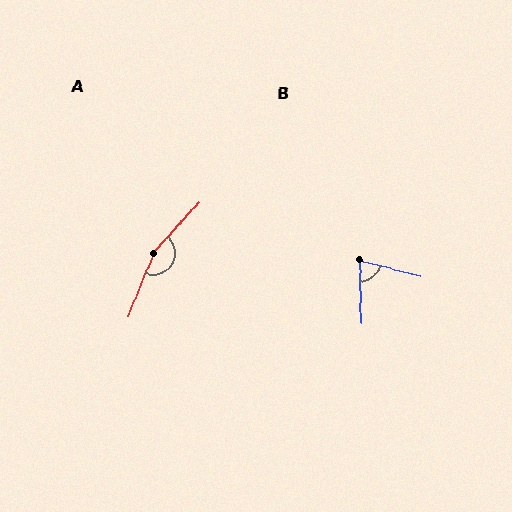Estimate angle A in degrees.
Approximately 160 degrees.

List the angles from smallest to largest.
B (74°), A (160°).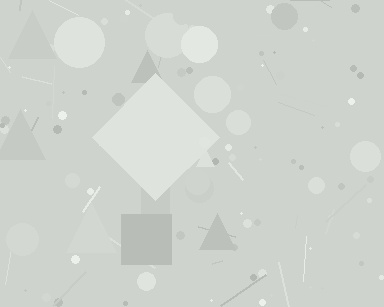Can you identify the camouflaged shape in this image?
The camouflaged shape is a diamond.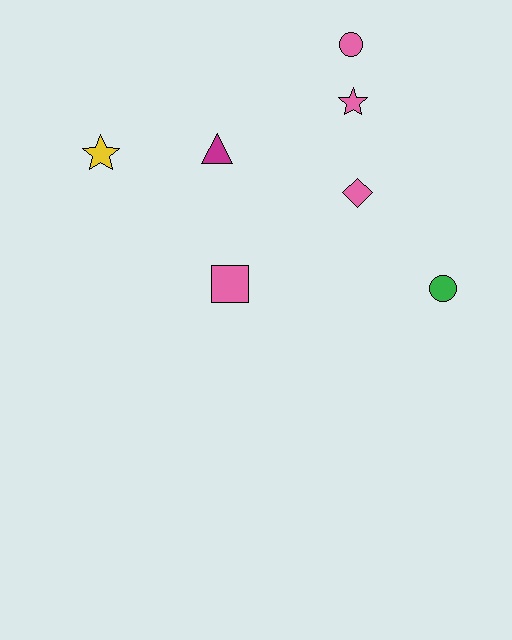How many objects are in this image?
There are 7 objects.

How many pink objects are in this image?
There are 4 pink objects.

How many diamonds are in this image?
There is 1 diamond.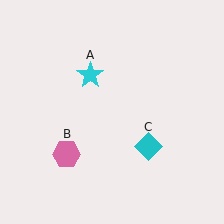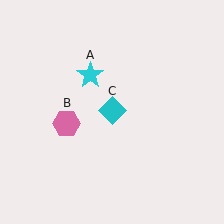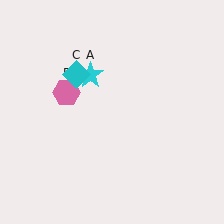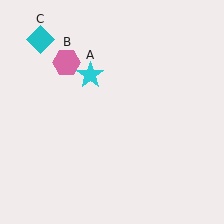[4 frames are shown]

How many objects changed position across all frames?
2 objects changed position: pink hexagon (object B), cyan diamond (object C).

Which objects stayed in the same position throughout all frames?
Cyan star (object A) remained stationary.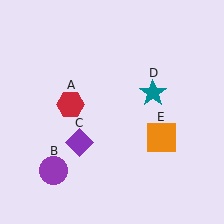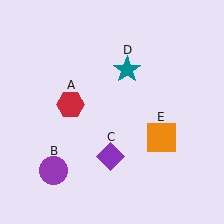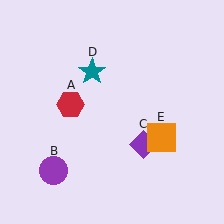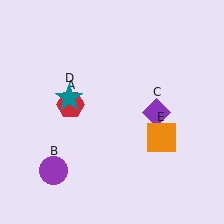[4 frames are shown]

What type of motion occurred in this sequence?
The purple diamond (object C), teal star (object D) rotated counterclockwise around the center of the scene.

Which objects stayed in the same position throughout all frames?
Red hexagon (object A) and purple circle (object B) and orange square (object E) remained stationary.